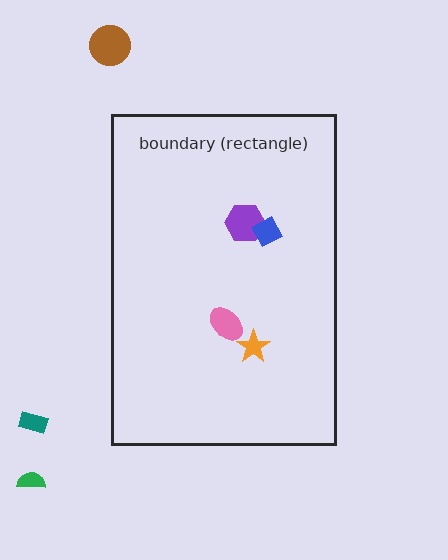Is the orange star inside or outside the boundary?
Inside.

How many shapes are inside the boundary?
4 inside, 3 outside.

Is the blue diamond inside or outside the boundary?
Inside.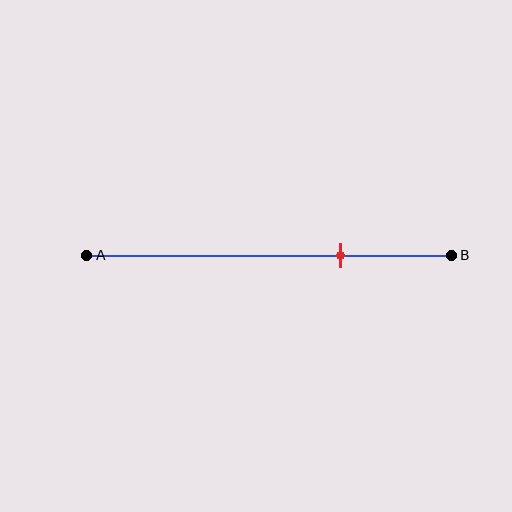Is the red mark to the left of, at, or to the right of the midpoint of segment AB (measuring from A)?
The red mark is to the right of the midpoint of segment AB.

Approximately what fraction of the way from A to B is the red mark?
The red mark is approximately 70% of the way from A to B.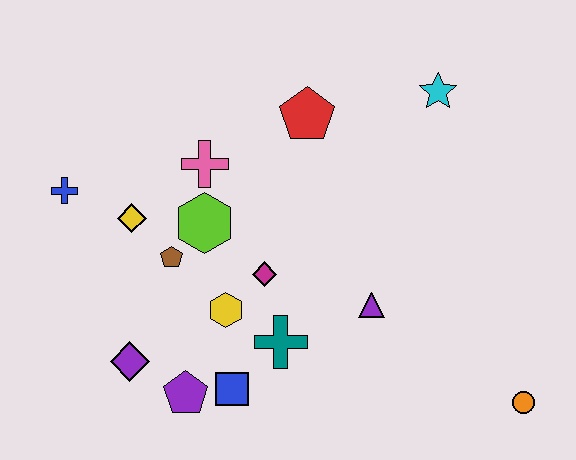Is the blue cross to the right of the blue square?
No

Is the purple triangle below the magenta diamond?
Yes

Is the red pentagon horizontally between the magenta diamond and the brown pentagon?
No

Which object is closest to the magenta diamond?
The yellow hexagon is closest to the magenta diamond.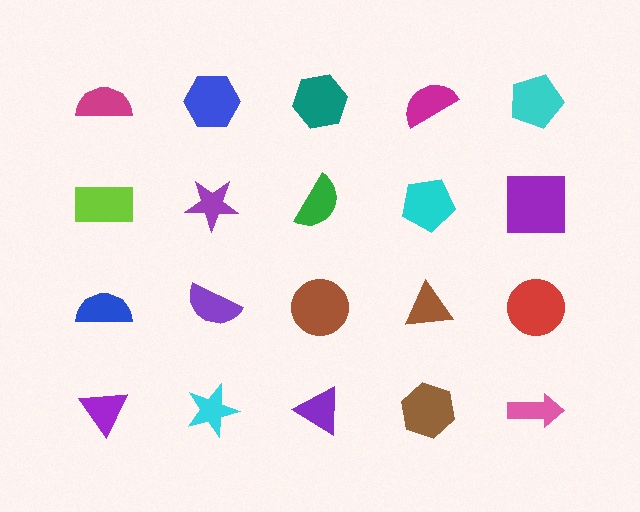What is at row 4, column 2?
A cyan star.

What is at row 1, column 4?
A magenta semicircle.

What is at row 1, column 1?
A magenta semicircle.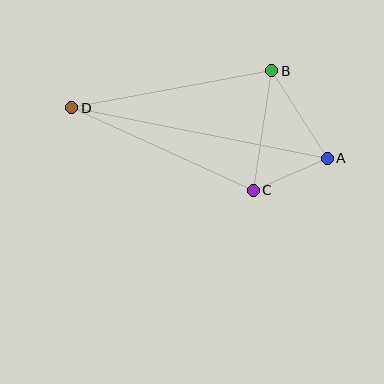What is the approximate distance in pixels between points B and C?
The distance between B and C is approximately 121 pixels.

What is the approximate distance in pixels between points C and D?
The distance between C and D is approximately 199 pixels.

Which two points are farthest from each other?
Points A and D are farthest from each other.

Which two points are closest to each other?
Points A and C are closest to each other.